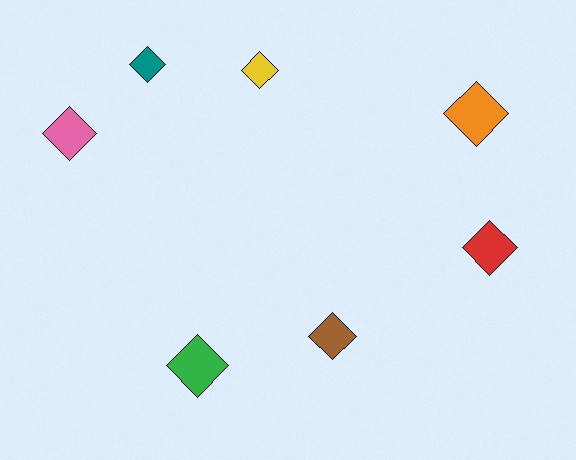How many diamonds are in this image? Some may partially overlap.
There are 7 diamonds.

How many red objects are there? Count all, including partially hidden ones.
There is 1 red object.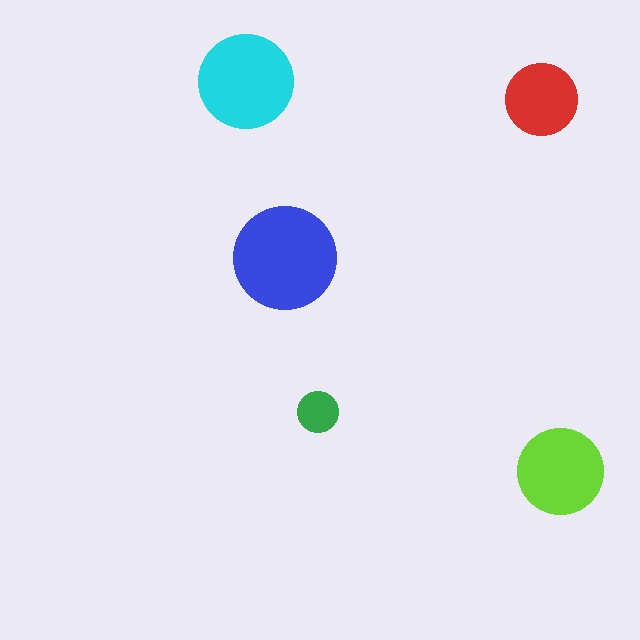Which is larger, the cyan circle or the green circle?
The cyan one.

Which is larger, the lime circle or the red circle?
The lime one.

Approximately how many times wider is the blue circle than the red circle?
About 1.5 times wider.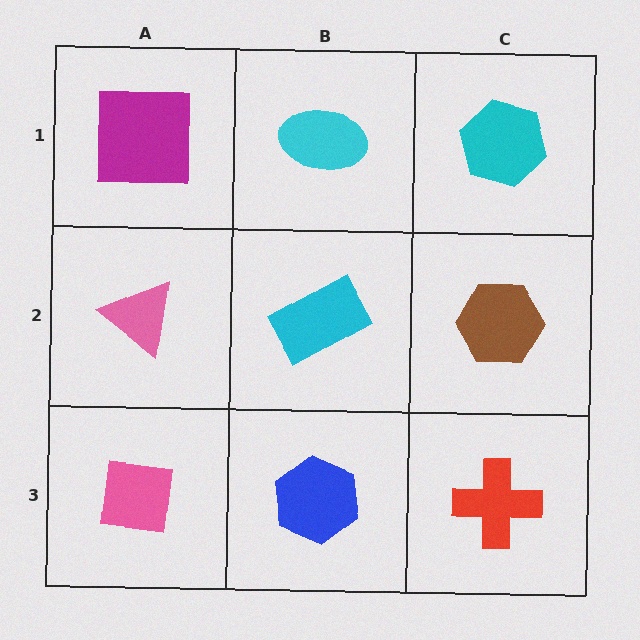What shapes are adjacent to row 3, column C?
A brown hexagon (row 2, column C), a blue hexagon (row 3, column B).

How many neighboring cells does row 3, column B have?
3.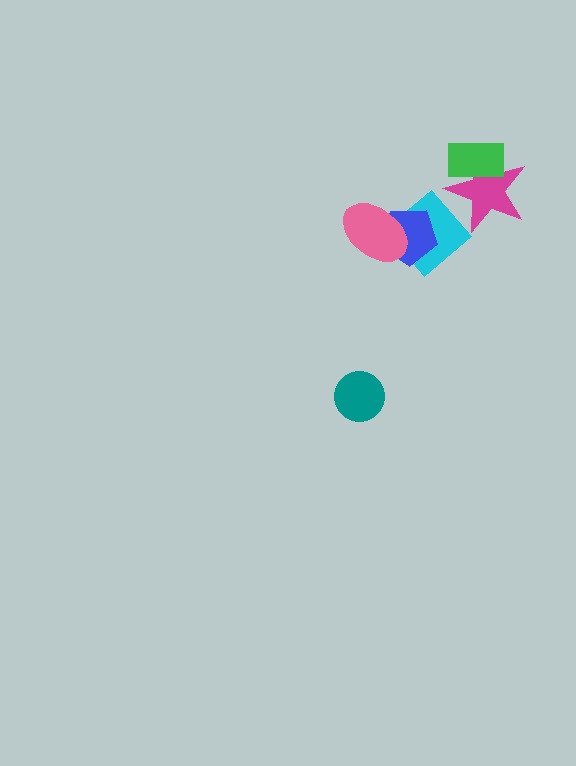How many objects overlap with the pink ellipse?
2 objects overlap with the pink ellipse.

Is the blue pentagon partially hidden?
Yes, it is partially covered by another shape.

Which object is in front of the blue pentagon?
The pink ellipse is in front of the blue pentagon.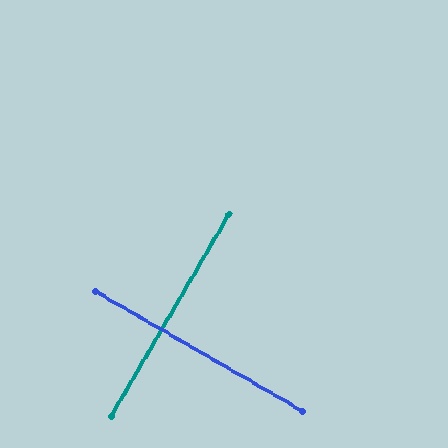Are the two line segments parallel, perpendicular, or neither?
Perpendicular — they meet at approximately 90°.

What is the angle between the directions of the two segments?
Approximately 90 degrees.